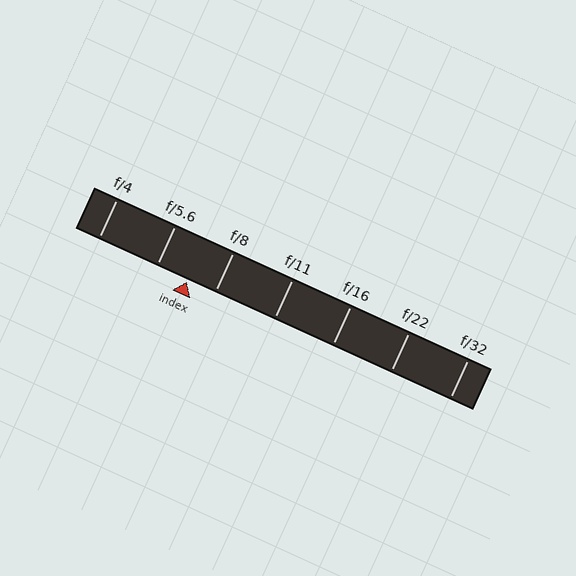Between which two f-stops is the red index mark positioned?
The index mark is between f/5.6 and f/8.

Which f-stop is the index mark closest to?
The index mark is closest to f/8.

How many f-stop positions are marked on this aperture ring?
There are 7 f-stop positions marked.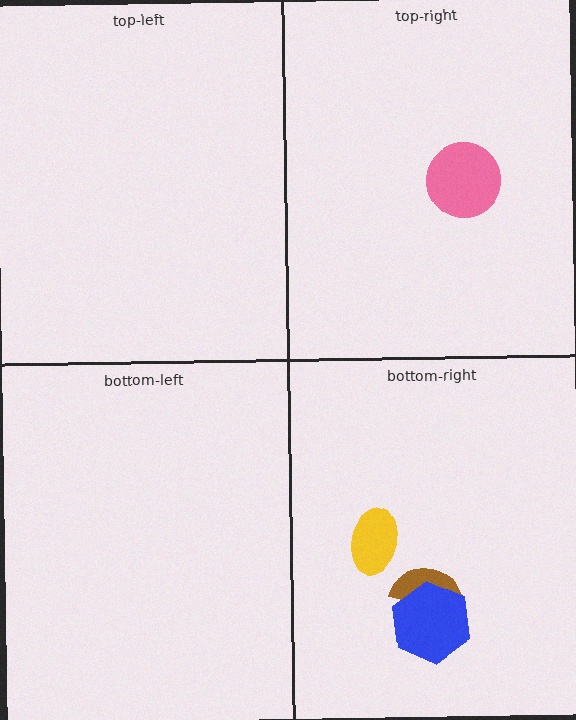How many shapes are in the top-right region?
1.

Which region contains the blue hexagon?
The bottom-right region.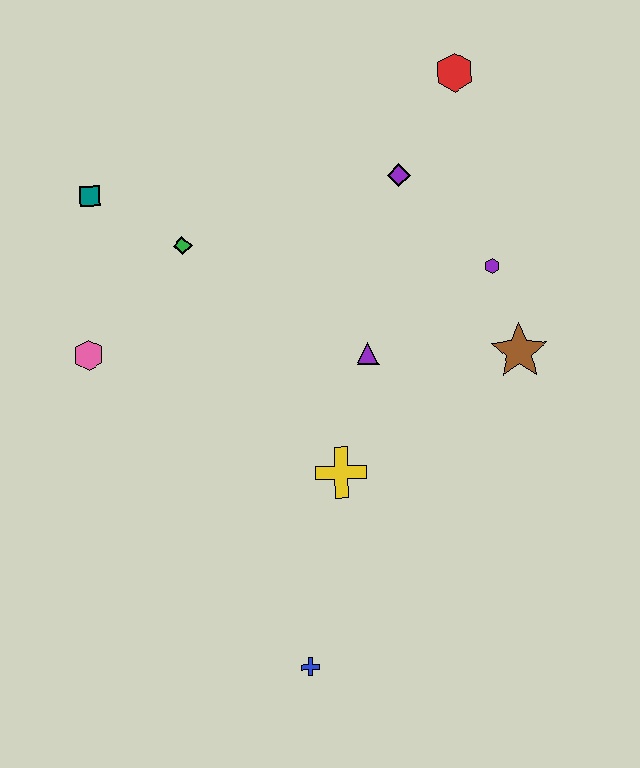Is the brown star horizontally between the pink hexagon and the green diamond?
No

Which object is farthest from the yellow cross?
The red hexagon is farthest from the yellow cross.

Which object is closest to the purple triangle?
The yellow cross is closest to the purple triangle.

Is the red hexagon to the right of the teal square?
Yes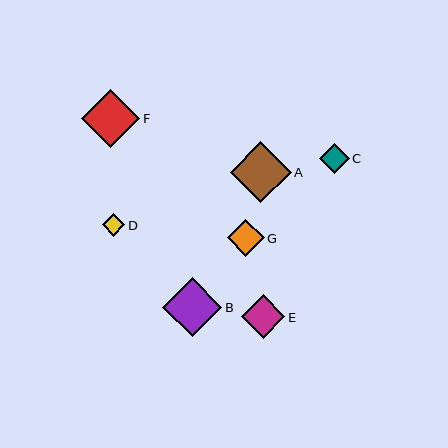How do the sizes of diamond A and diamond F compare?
Diamond A and diamond F are approximately the same size.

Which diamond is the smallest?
Diamond D is the smallest with a size of approximately 23 pixels.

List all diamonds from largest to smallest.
From largest to smallest: A, B, F, E, G, C, D.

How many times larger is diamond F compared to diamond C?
Diamond F is approximately 1.9 times the size of diamond C.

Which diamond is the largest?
Diamond A is the largest with a size of approximately 61 pixels.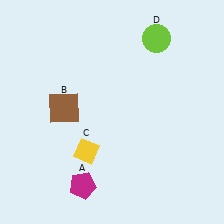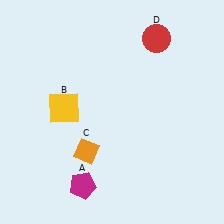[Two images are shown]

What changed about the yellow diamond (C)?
In Image 1, C is yellow. In Image 2, it changed to orange.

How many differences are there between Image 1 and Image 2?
There are 3 differences between the two images.